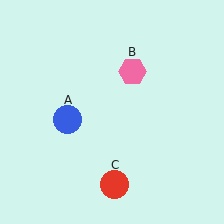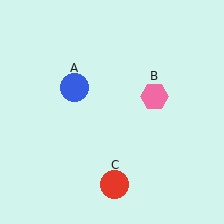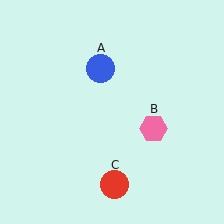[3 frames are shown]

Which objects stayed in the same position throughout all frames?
Red circle (object C) remained stationary.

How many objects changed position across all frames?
2 objects changed position: blue circle (object A), pink hexagon (object B).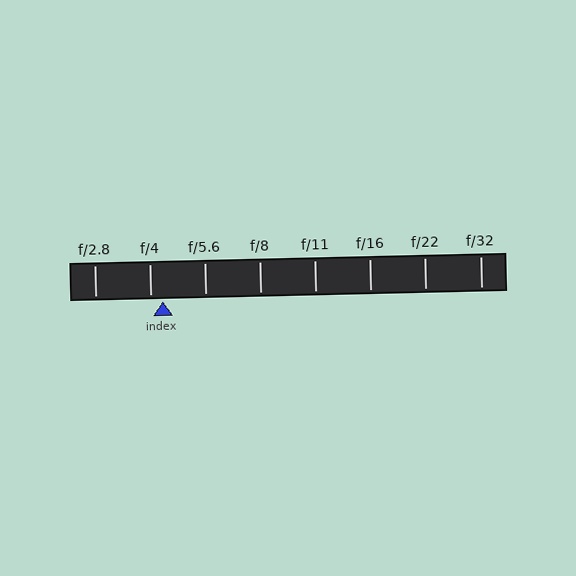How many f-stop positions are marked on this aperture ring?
There are 8 f-stop positions marked.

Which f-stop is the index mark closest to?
The index mark is closest to f/4.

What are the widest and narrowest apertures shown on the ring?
The widest aperture shown is f/2.8 and the narrowest is f/32.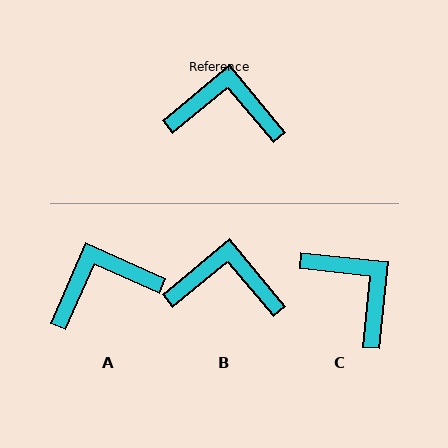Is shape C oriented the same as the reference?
No, it is off by about 46 degrees.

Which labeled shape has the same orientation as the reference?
B.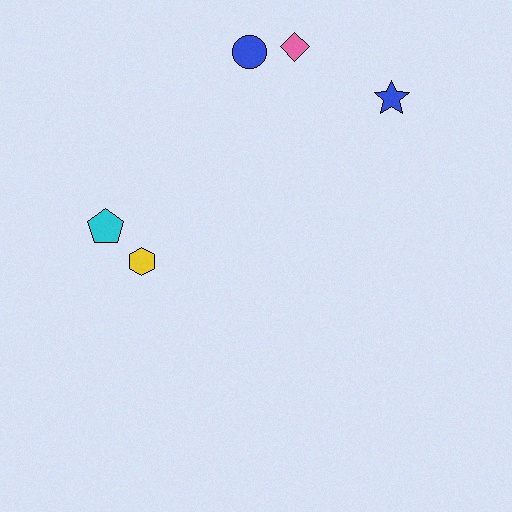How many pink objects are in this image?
There is 1 pink object.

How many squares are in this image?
There are no squares.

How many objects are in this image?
There are 5 objects.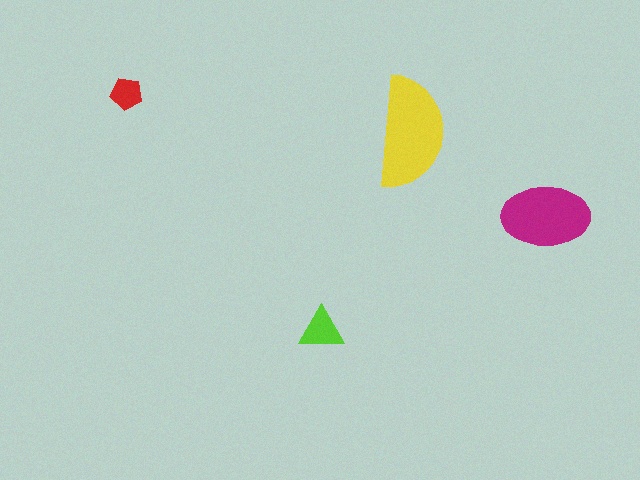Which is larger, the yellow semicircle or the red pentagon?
The yellow semicircle.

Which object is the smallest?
The red pentagon.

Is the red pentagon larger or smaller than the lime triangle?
Smaller.